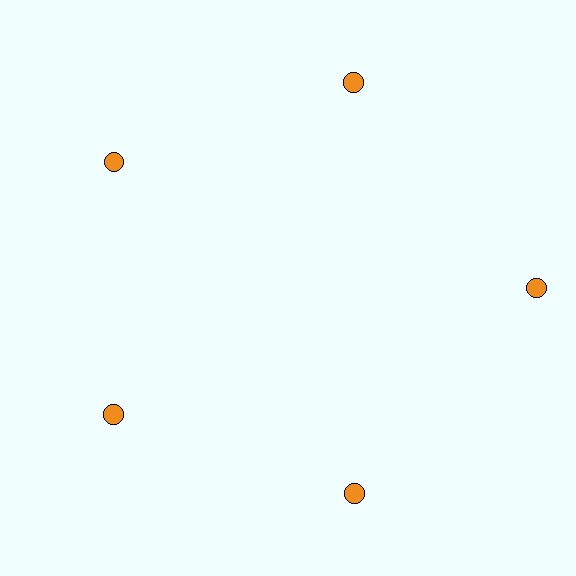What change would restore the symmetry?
The symmetry would be restored by moving it inward, back onto the ring so that all 5 circles sit at equal angles and equal distance from the center.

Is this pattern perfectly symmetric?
No. The 5 orange circles are arranged in a ring, but one element near the 3 o'clock position is pushed outward from the center, breaking the 5-fold rotational symmetry.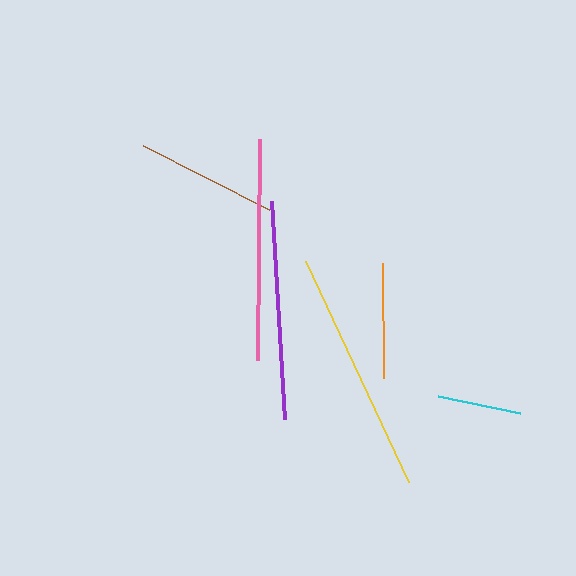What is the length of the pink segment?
The pink segment is approximately 221 pixels long.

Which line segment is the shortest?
The cyan line is the shortest at approximately 84 pixels.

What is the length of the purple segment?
The purple segment is approximately 219 pixels long.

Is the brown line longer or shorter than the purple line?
The purple line is longer than the brown line.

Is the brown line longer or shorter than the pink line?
The pink line is longer than the brown line.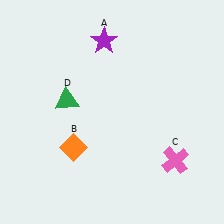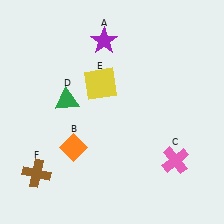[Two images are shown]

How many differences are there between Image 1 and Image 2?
There are 2 differences between the two images.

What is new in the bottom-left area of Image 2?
A brown cross (F) was added in the bottom-left area of Image 2.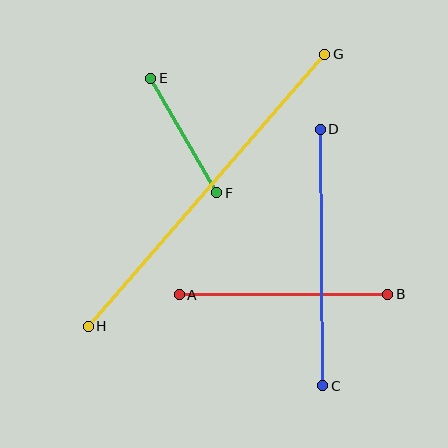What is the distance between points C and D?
The distance is approximately 256 pixels.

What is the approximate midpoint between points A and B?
The midpoint is at approximately (284, 295) pixels.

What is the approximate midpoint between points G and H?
The midpoint is at approximately (206, 190) pixels.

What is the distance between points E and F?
The distance is approximately 132 pixels.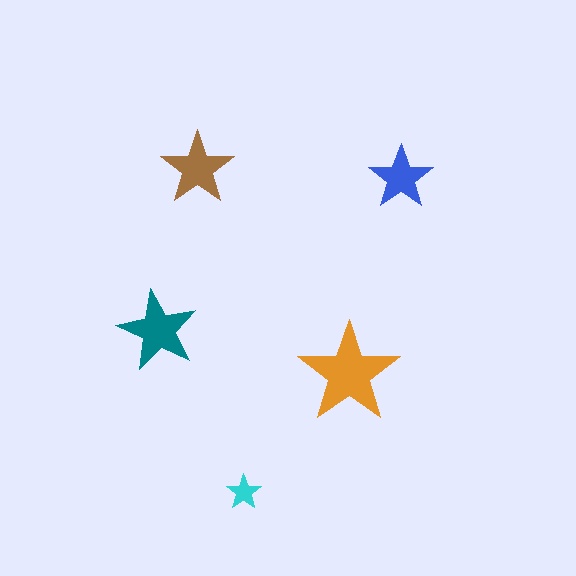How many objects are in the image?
There are 5 objects in the image.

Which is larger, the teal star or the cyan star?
The teal one.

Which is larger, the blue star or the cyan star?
The blue one.